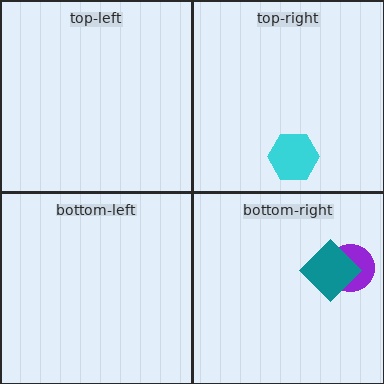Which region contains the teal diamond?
The bottom-right region.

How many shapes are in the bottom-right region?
2.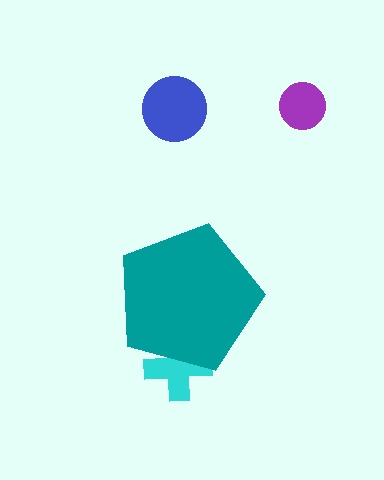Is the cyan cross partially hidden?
Yes, the cyan cross is partially hidden behind the teal pentagon.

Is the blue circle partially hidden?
No, the blue circle is fully visible.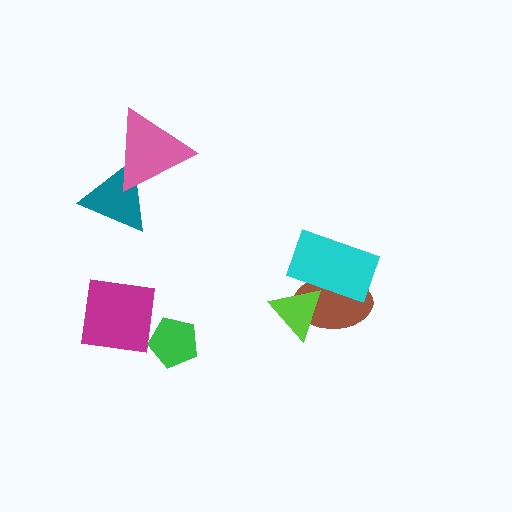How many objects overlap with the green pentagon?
0 objects overlap with the green pentagon.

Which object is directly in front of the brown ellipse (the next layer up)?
The lime triangle is directly in front of the brown ellipse.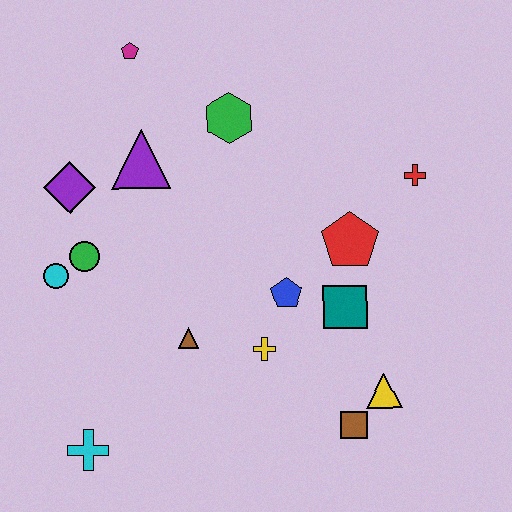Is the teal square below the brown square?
No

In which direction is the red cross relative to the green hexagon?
The red cross is to the right of the green hexagon.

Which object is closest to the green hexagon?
The purple triangle is closest to the green hexagon.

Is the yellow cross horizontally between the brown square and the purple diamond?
Yes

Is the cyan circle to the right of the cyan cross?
No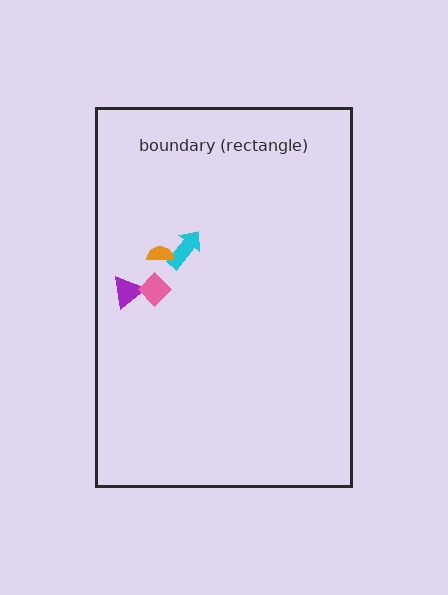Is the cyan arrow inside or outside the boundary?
Inside.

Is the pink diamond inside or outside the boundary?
Inside.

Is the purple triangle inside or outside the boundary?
Inside.